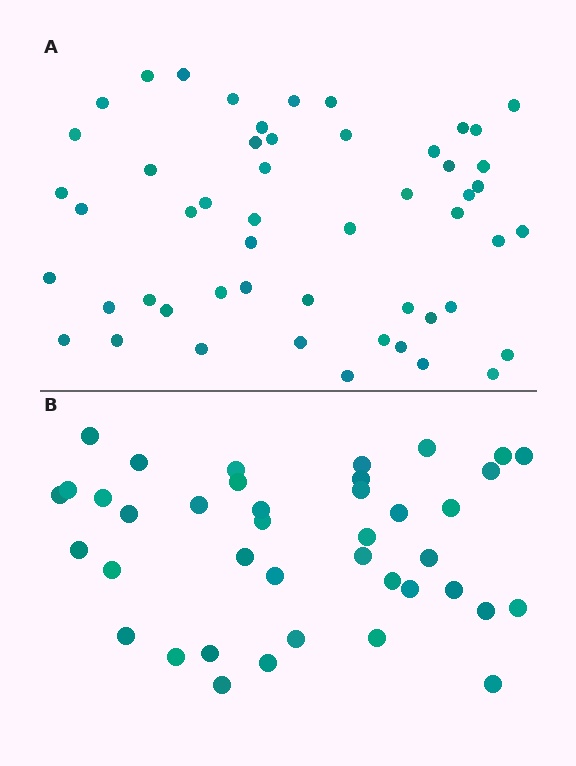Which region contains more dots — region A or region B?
Region A (the top region) has more dots.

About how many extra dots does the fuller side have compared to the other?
Region A has roughly 12 or so more dots than region B.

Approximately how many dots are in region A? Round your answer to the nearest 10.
About 50 dots. (The exact count is 52, which rounds to 50.)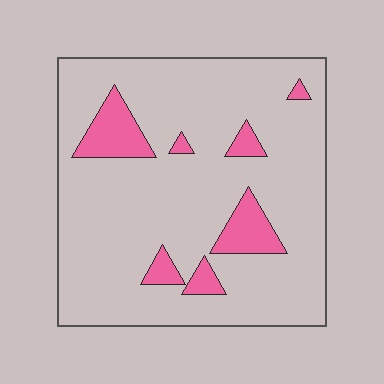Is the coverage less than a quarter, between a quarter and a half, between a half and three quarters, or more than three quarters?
Less than a quarter.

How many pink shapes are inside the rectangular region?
7.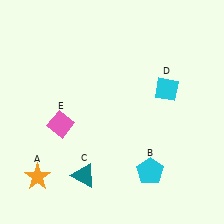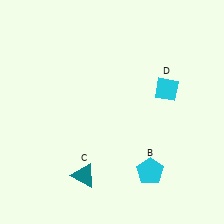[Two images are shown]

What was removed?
The pink diamond (E), the orange star (A) were removed in Image 2.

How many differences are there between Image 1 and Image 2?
There are 2 differences between the two images.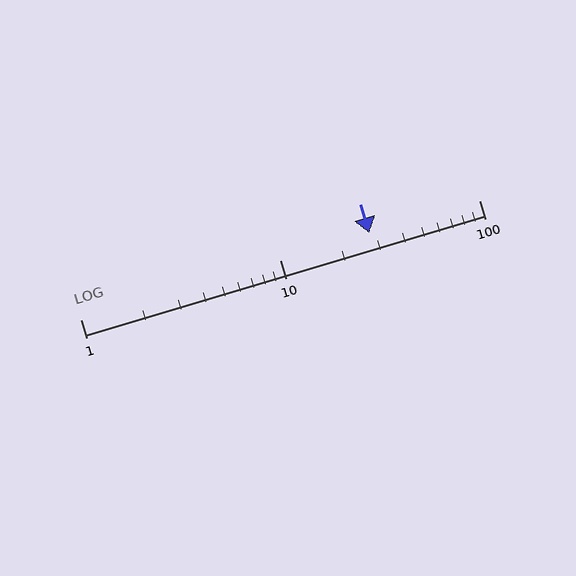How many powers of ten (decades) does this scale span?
The scale spans 2 decades, from 1 to 100.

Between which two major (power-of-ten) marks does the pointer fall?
The pointer is between 10 and 100.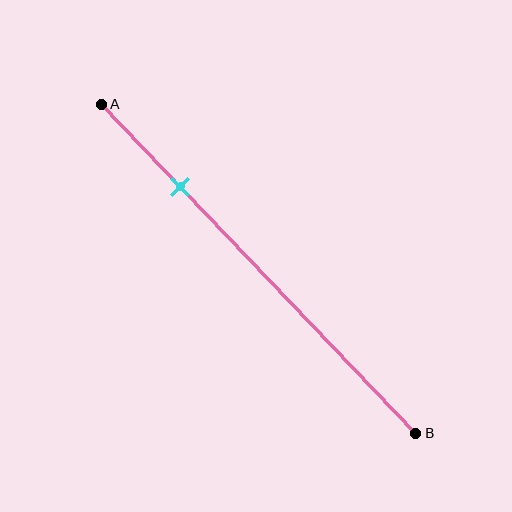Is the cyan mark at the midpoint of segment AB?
No, the mark is at about 25% from A, not at the 50% midpoint.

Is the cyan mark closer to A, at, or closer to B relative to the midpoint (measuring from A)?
The cyan mark is closer to point A than the midpoint of segment AB.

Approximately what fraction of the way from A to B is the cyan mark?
The cyan mark is approximately 25% of the way from A to B.